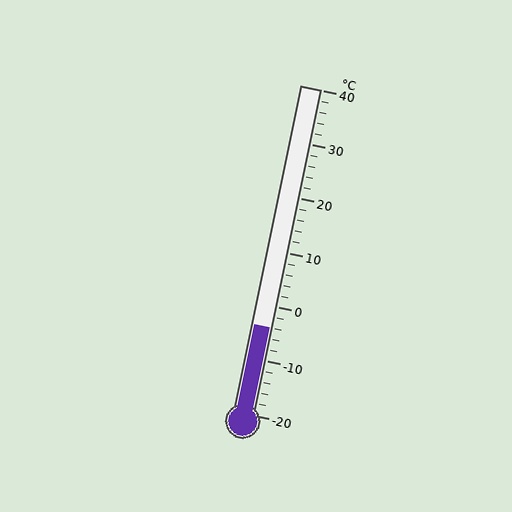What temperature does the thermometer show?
The thermometer shows approximately -4°C.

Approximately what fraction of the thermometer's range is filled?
The thermometer is filled to approximately 25% of its range.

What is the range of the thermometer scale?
The thermometer scale ranges from -20°C to 40°C.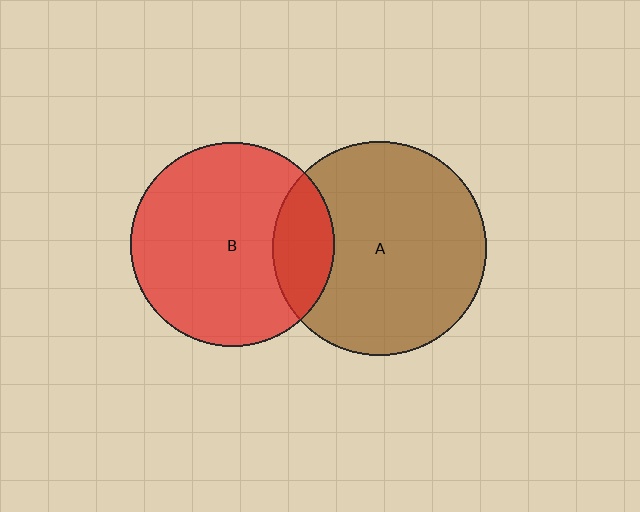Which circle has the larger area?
Circle A (brown).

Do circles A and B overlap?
Yes.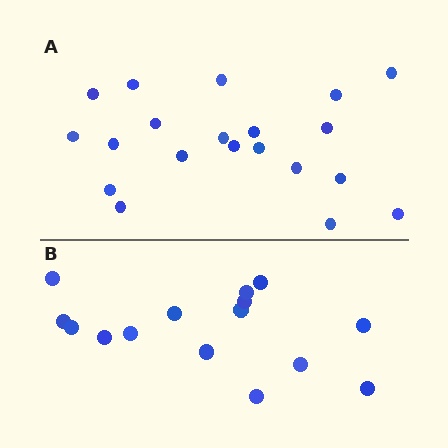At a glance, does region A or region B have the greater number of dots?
Region A (the top region) has more dots.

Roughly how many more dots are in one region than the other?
Region A has about 5 more dots than region B.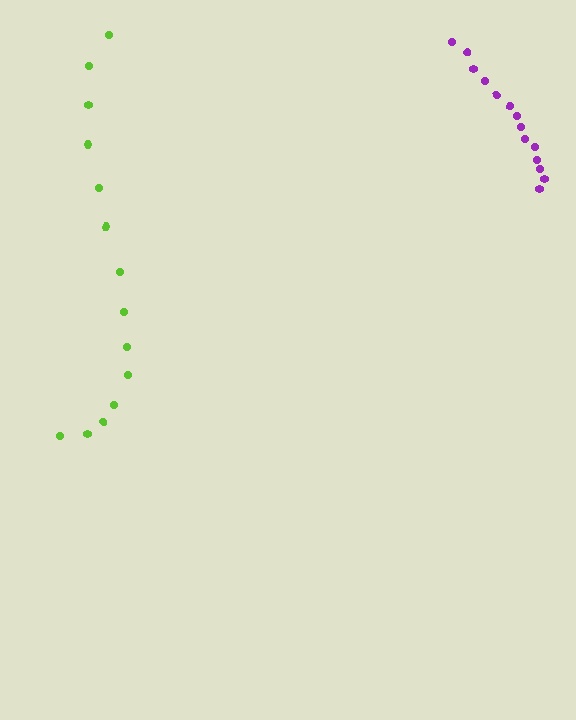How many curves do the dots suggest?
There are 2 distinct paths.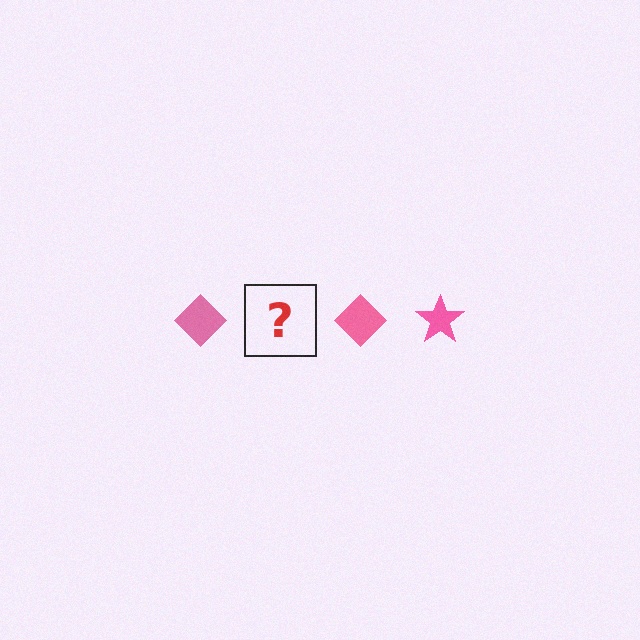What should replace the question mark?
The question mark should be replaced with a pink star.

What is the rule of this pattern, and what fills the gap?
The rule is that the pattern cycles through diamond, star shapes in pink. The gap should be filled with a pink star.